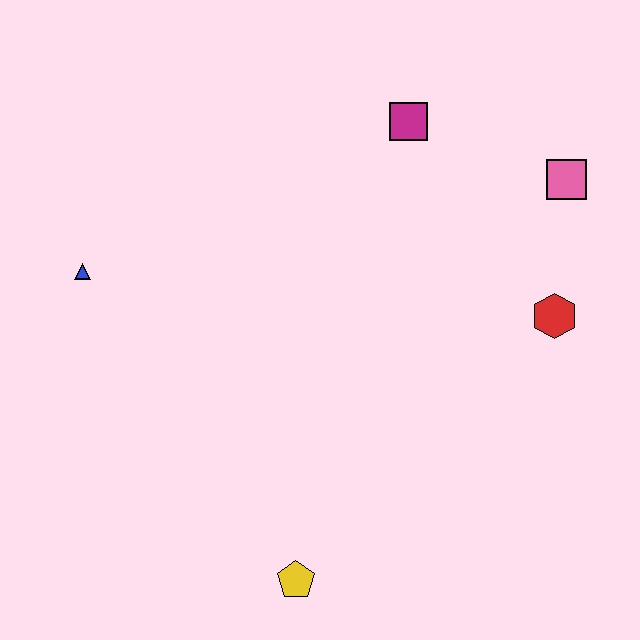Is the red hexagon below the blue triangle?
Yes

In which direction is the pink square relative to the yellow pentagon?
The pink square is above the yellow pentagon.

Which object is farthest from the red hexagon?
The blue triangle is farthest from the red hexagon.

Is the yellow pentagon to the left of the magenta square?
Yes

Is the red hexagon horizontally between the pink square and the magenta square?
Yes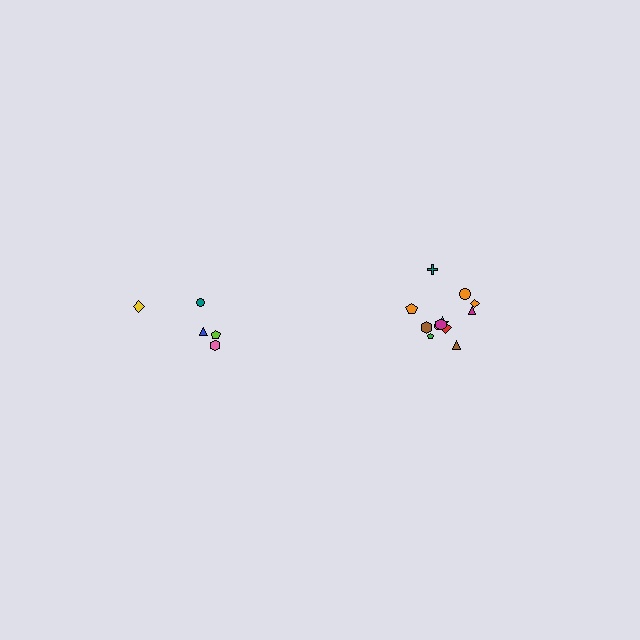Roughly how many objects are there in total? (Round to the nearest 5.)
Roughly 15 objects in total.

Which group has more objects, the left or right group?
The right group.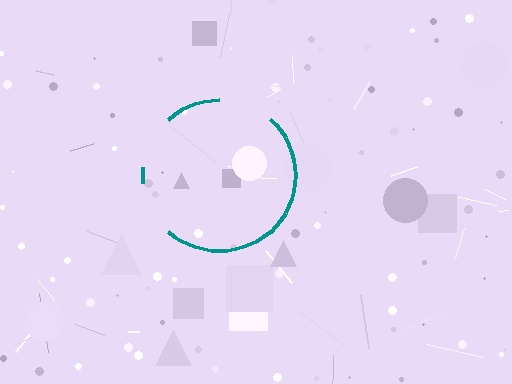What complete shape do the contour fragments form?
The contour fragments form a circle.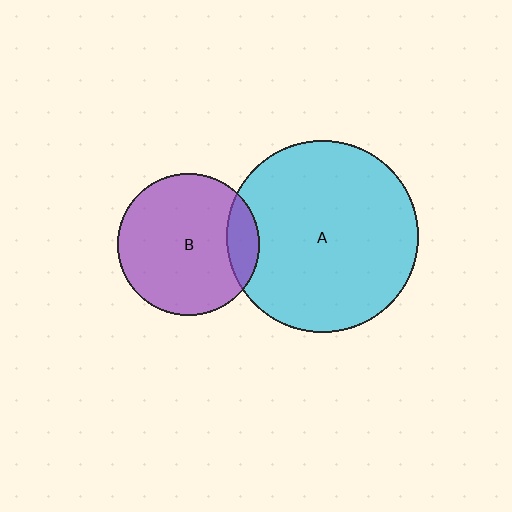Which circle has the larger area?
Circle A (cyan).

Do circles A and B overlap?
Yes.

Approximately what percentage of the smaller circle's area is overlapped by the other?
Approximately 15%.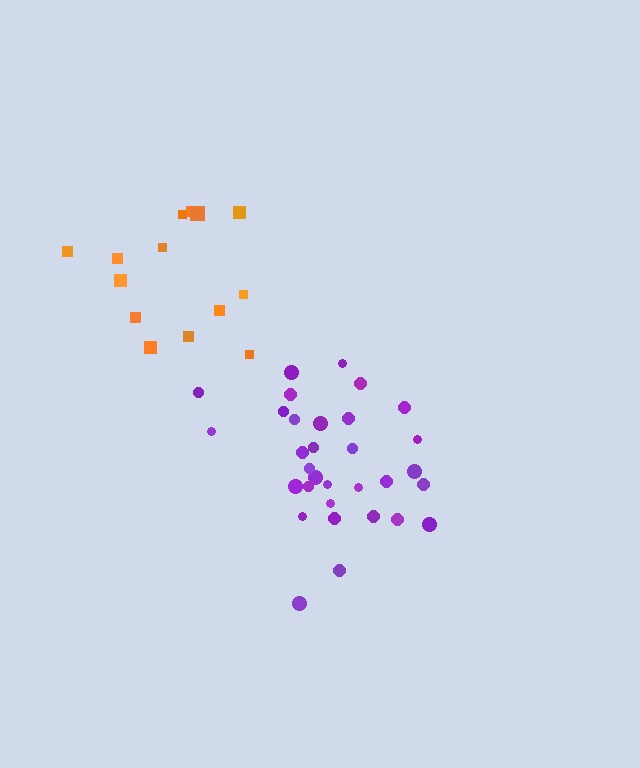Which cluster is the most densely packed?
Purple.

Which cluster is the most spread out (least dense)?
Orange.